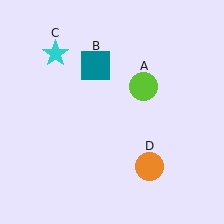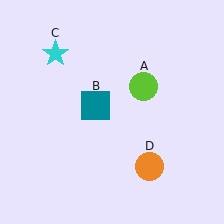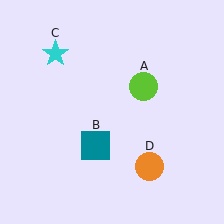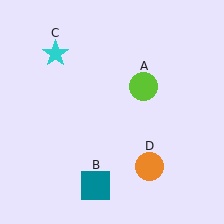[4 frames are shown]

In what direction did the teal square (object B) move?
The teal square (object B) moved down.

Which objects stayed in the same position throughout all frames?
Lime circle (object A) and cyan star (object C) and orange circle (object D) remained stationary.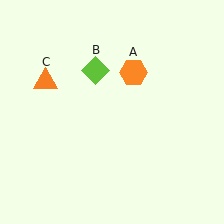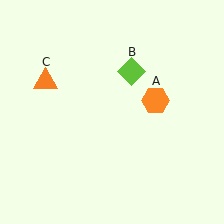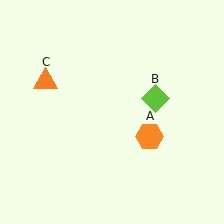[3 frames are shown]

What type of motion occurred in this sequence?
The orange hexagon (object A), lime diamond (object B) rotated clockwise around the center of the scene.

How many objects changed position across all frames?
2 objects changed position: orange hexagon (object A), lime diamond (object B).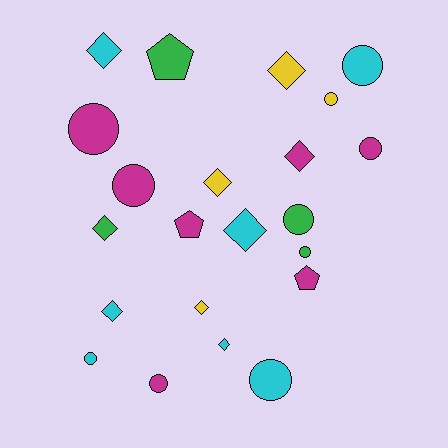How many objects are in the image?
There are 22 objects.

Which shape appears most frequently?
Circle, with 10 objects.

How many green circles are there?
There are 2 green circles.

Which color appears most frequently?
Magenta, with 7 objects.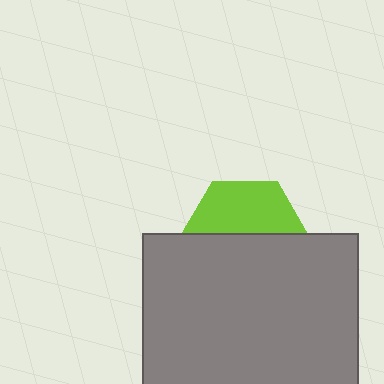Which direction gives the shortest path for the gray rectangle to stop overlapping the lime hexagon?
Moving down gives the shortest separation.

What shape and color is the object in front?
The object in front is a gray rectangle.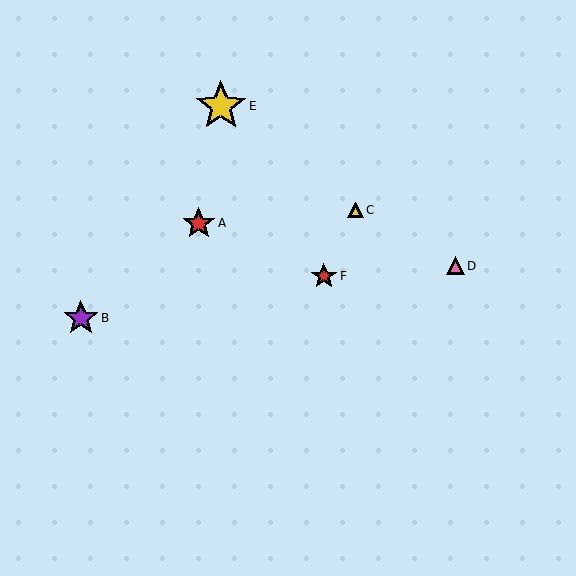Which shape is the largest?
The yellow star (labeled E) is the largest.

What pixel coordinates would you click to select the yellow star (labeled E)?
Click at (221, 106) to select the yellow star E.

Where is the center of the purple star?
The center of the purple star is at (81, 318).